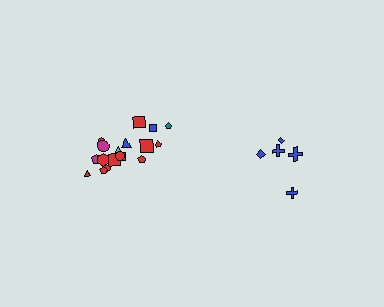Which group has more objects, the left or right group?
The left group.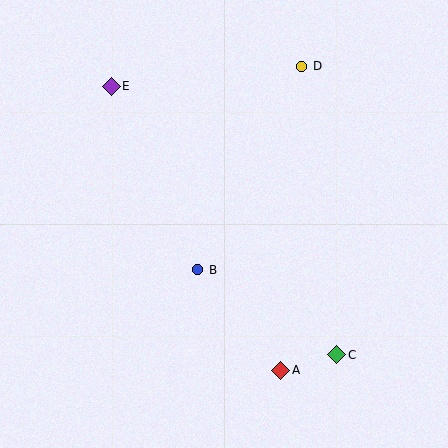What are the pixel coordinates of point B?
Point B is at (198, 270).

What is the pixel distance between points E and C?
The distance between E and C is 351 pixels.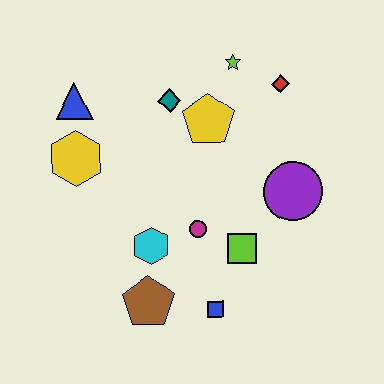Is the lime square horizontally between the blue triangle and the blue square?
No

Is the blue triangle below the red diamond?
Yes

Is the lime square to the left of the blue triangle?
No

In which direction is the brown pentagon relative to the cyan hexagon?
The brown pentagon is below the cyan hexagon.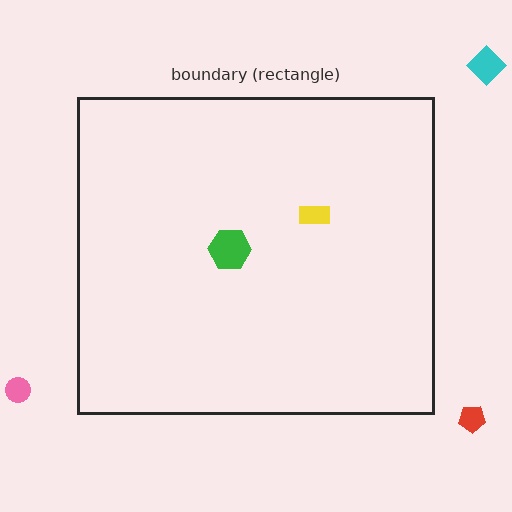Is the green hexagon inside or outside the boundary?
Inside.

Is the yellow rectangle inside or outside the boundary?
Inside.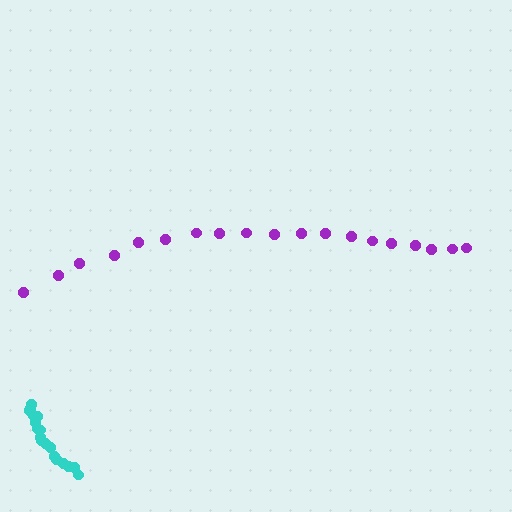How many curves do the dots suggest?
There are 2 distinct paths.